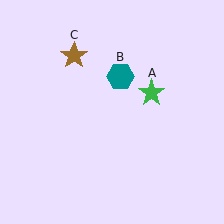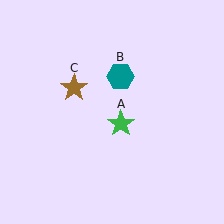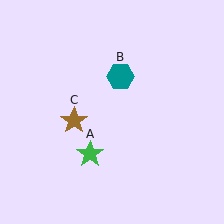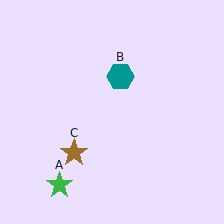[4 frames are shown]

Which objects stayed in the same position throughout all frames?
Teal hexagon (object B) remained stationary.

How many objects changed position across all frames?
2 objects changed position: green star (object A), brown star (object C).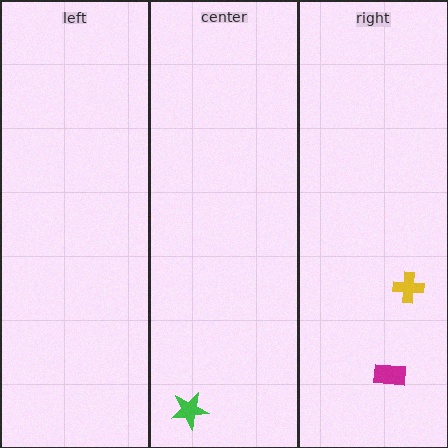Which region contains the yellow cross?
The right region.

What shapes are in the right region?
The yellow cross, the magenta rectangle.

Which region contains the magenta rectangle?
The right region.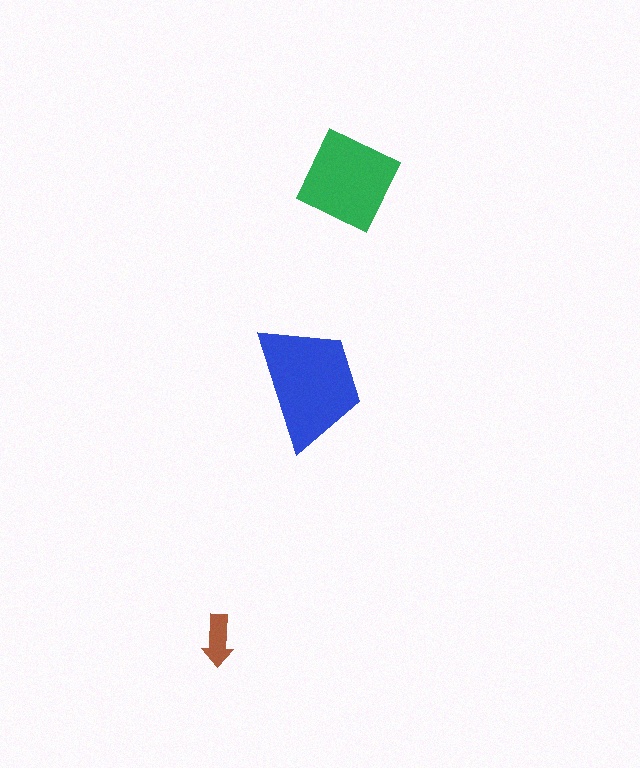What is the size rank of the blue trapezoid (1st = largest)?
1st.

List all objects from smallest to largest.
The brown arrow, the green diamond, the blue trapezoid.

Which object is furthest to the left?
The brown arrow is leftmost.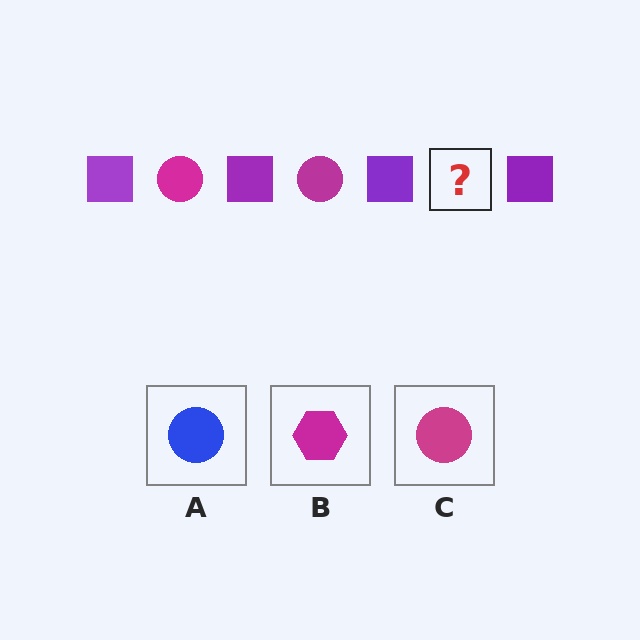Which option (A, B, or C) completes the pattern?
C.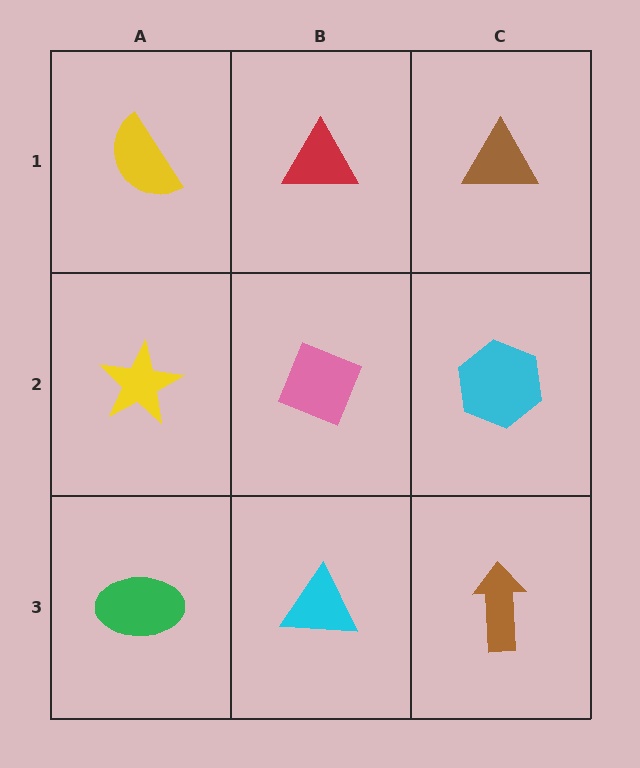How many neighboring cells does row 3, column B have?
3.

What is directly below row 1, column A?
A yellow star.